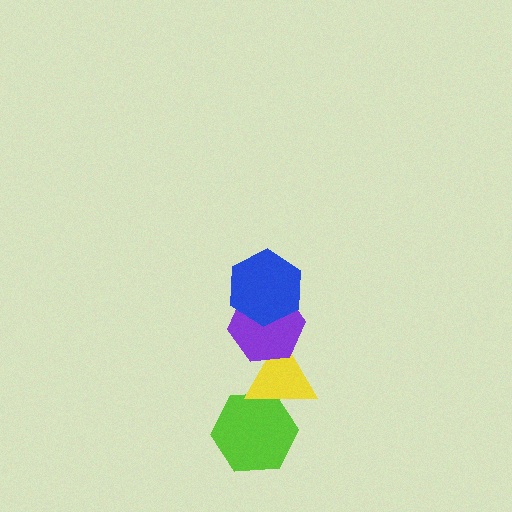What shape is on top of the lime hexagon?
The yellow triangle is on top of the lime hexagon.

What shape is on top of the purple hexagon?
The blue hexagon is on top of the purple hexagon.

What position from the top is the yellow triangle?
The yellow triangle is 3rd from the top.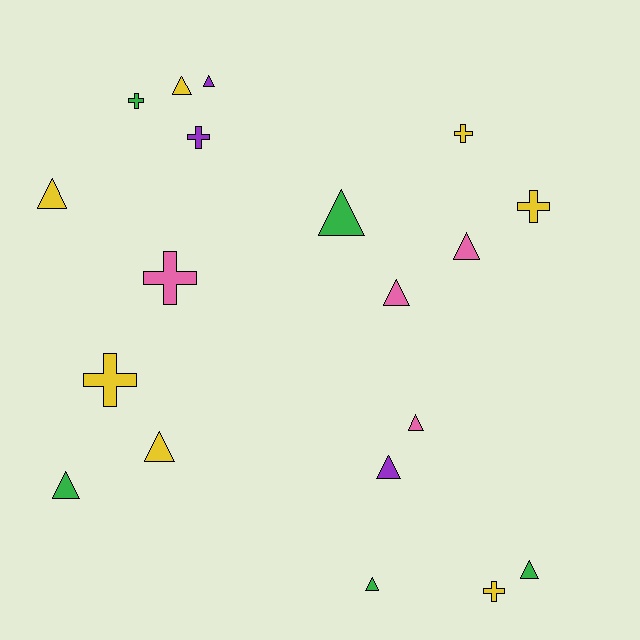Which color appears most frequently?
Yellow, with 7 objects.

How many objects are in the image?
There are 19 objects.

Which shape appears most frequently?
Triangle, with 12 objects.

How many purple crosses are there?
There is 1 purple cross.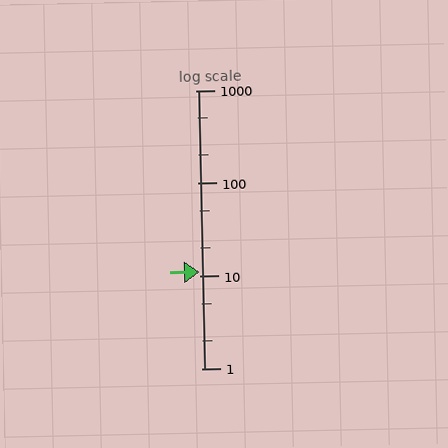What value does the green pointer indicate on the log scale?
The pointer indicates approximately 11.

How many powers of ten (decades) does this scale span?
The scale spans 3 decades, from 1 to 1000.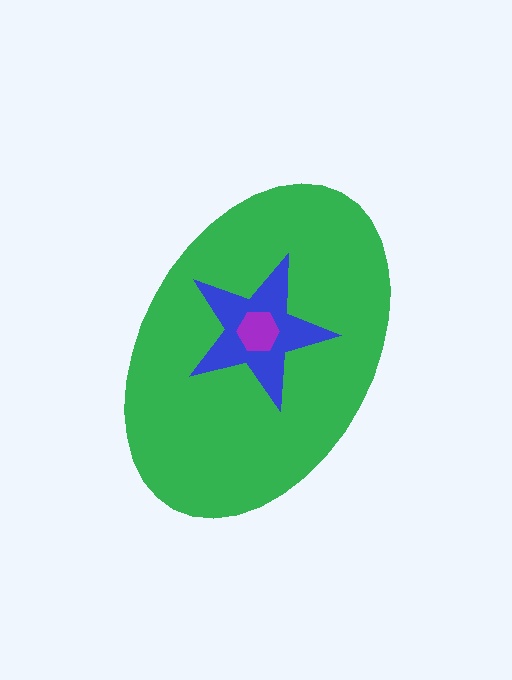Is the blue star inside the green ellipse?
Yes.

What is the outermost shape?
The green ellipse.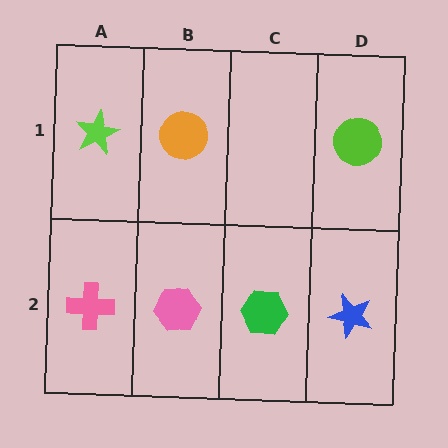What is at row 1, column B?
An orange circle.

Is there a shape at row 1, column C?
No, that cell is empty.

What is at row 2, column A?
A pink cross.